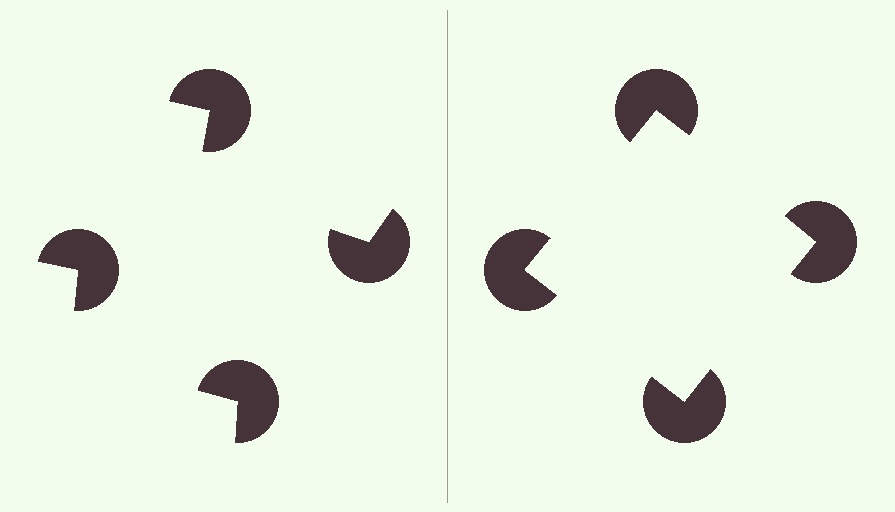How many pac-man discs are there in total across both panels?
8 — 4 on each side.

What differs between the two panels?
The pac-man discs are positioned identically on both sides; only the wedge orientations differ. On the right they align to a square; on the left they are misaligned.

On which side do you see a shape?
An illusory square appears on the right side. On the left side the wedge cuts are rotated, so no coherent shape forms.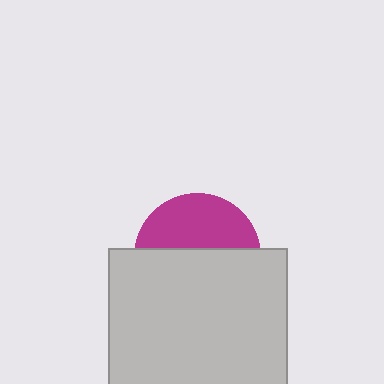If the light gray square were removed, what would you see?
You would see the complete magenta circle.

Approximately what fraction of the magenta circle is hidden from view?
Roughly 59% of the magenta circle is hidden behind the light gray square.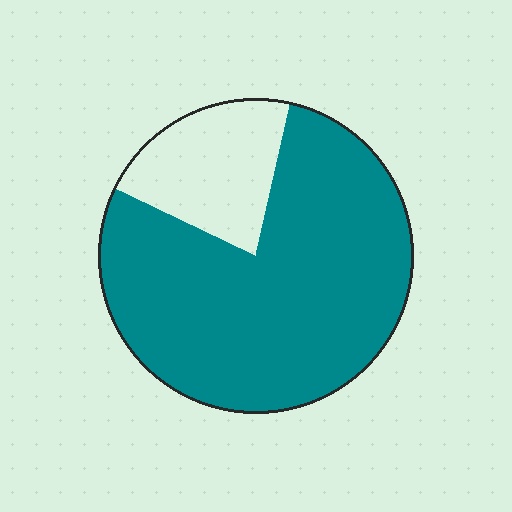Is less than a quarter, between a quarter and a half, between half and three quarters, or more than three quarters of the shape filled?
More than three quarters.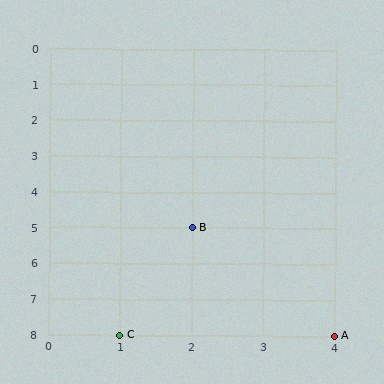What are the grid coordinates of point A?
Point A is at grid coordinates (4, 8).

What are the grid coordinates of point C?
Point C is at grid coordinates (1, 8).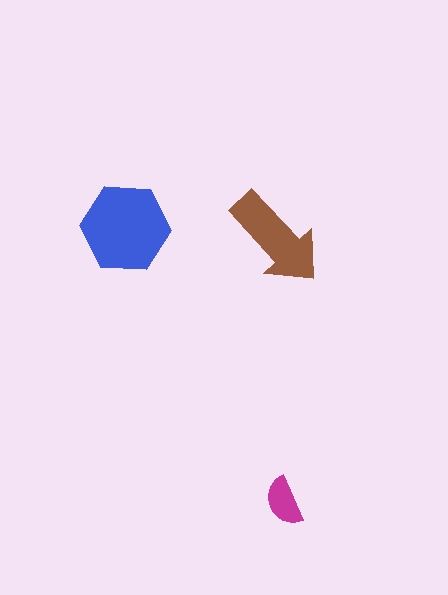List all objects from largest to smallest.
The blue hexagon, the brown arrow, the magenta semicircle.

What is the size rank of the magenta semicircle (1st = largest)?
3rd.